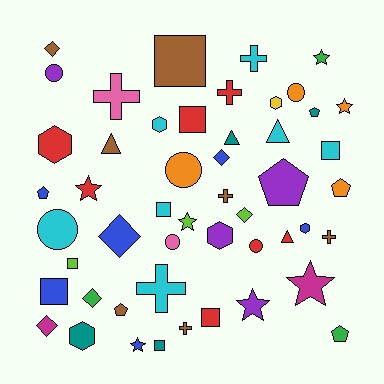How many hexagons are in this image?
There are 6 hexagons.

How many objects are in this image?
There are 50 objects.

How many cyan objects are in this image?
There are 7 cyan objects.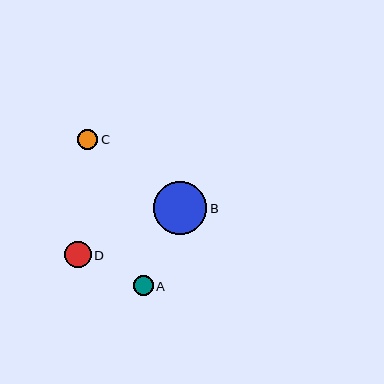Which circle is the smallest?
Circle C is the smallest with a size of approximately 20 pixels.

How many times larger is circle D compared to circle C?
Circle D is approximately 1.4 times the size of circle C.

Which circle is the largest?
Circle B is the largest with a size of approximately 53 pixels.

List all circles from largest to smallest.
From largest to smallest: B, D, A, C.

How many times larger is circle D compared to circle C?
Circle D is approximately 1.4 times the size of circle C.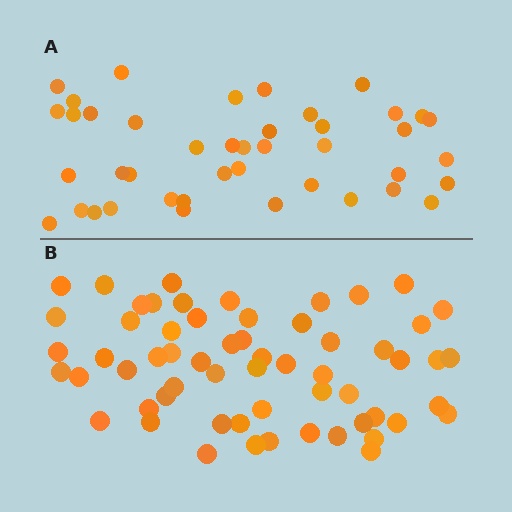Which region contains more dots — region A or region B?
Region B (the bottom region) has more dots.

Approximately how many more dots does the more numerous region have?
Region B has approximately 20 more dots than region A.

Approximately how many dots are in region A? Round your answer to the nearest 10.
About 40 dots. (The exact count is 42, which rounds to 40.)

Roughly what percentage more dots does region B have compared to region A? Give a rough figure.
About 45% more.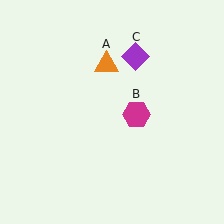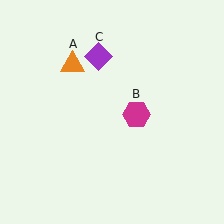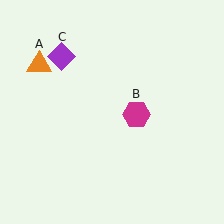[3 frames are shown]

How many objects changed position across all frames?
2 objects changed position: orange triangle (object A), purple diamond (object C).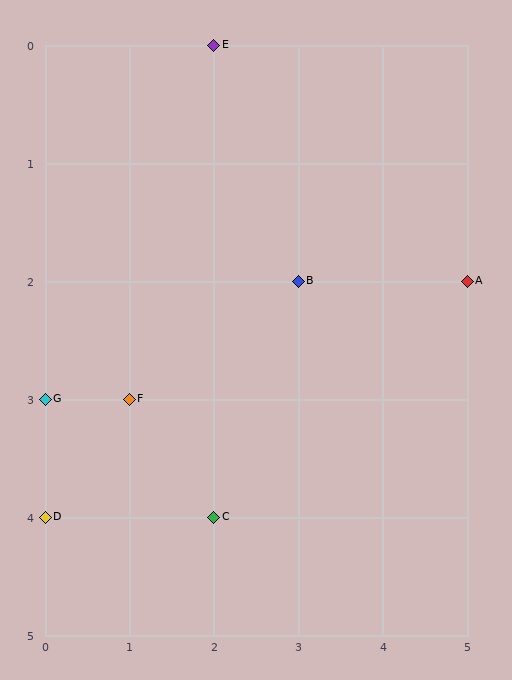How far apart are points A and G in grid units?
Points A and G are 5 columns and 1 row apart (about 5.1 grid units diagonally).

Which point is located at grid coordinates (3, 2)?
Point B is at (3, 2).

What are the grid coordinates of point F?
Point F is at grid coordinates (1, 3).